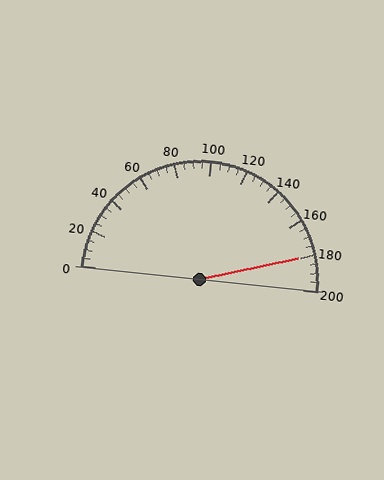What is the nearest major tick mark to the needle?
The nearest major tick mark is 180.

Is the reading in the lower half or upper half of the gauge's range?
The reading is in the upper half of the range (0 to 200).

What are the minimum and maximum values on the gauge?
The gauge ranges from 0 to 200.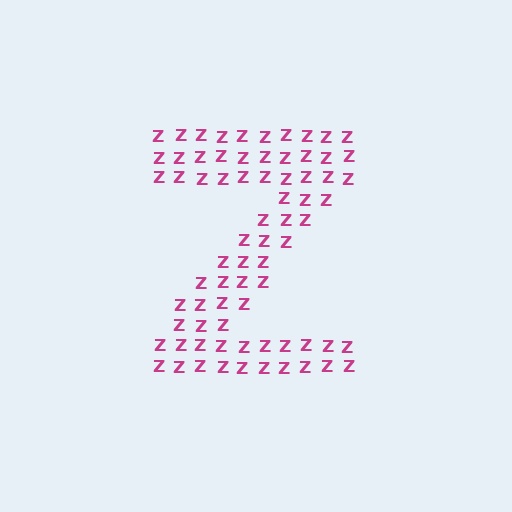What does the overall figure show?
The overall figure shows the letter Z.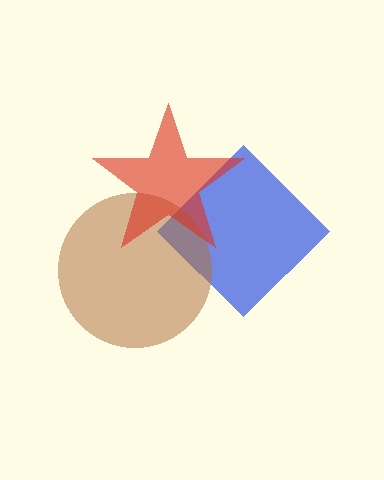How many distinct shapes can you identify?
There are 3 distinct shapes: a blue diamond, a brown circle, a red star.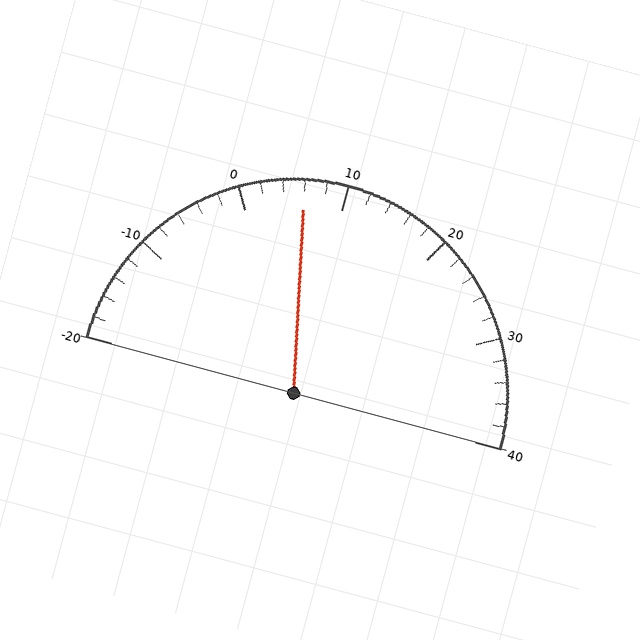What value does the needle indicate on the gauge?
The needle indicates approximately 6.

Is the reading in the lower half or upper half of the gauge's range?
The reading is in the lower half of the range (-20 to 40).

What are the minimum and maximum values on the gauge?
The gauge ranges from -20 to 40.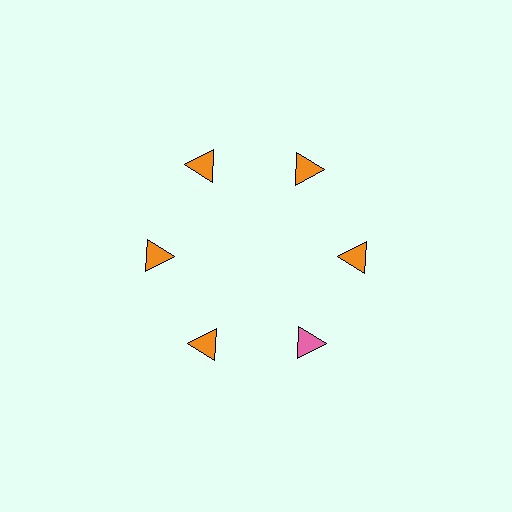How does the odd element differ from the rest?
It has a different color: pink instead of orange.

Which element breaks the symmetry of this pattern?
The pink triangle at roughly the 5 o'clock position breaks the symmetry. All other shapes are orange triangles.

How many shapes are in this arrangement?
There are 6 shapes arranged in a ring pattern.